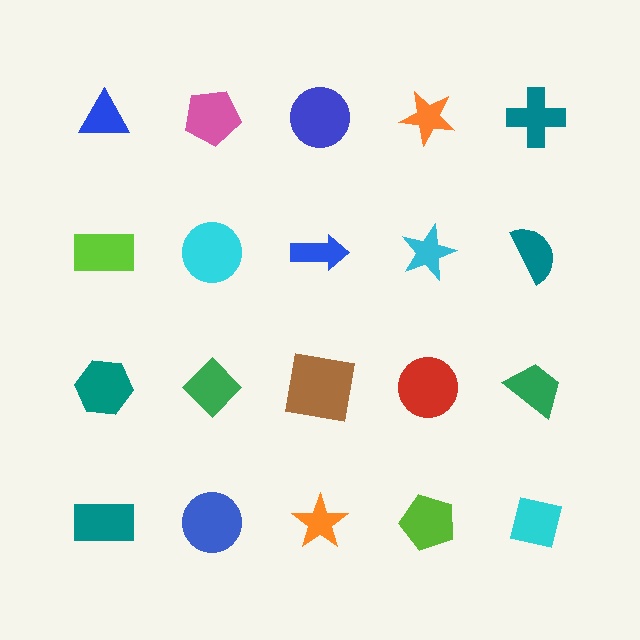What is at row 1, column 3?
A blue circle.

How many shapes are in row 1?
5 shapes.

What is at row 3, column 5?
A green trapezoid.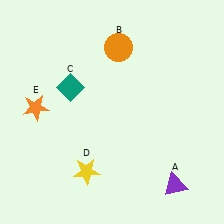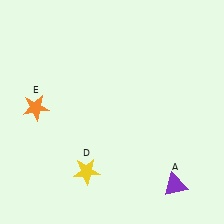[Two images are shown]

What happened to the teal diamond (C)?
The teal diamond (C) was removed in Image 2. It was in the top-left area of Image 1.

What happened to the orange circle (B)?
The orange circle (B) was removed in Image 2. It was in the top-right area of Image 1.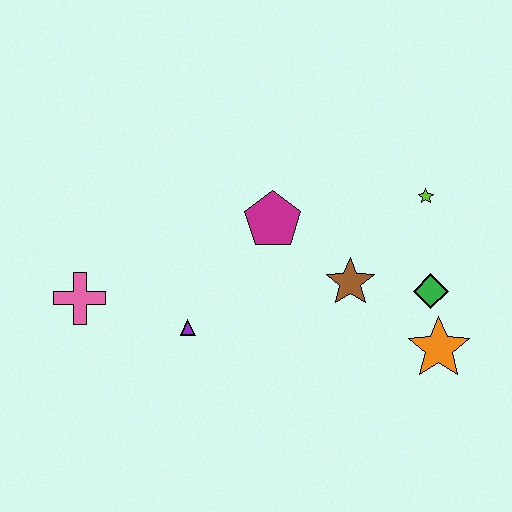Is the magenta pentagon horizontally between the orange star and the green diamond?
No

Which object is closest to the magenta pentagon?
The brown star is closest to the magenta pentagon.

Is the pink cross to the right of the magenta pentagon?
No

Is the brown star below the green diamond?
No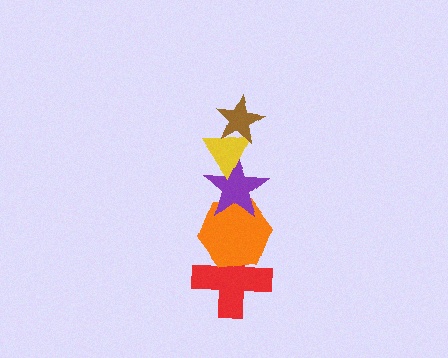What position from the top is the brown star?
The brown star is 1st from the top.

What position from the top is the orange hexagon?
The orange hexagon is 4th from the top.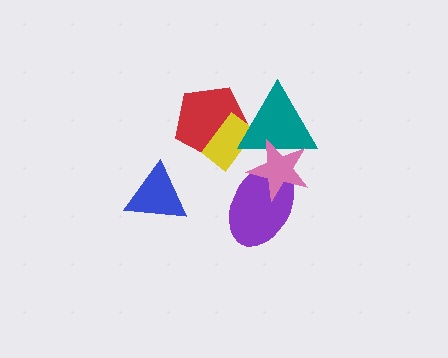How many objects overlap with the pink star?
2 objects overlap with the pink star.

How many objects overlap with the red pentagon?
2 objects overlap with the red pentagon.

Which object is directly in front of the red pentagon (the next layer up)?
The yellow rectangle is directly in front of the red pentagon.